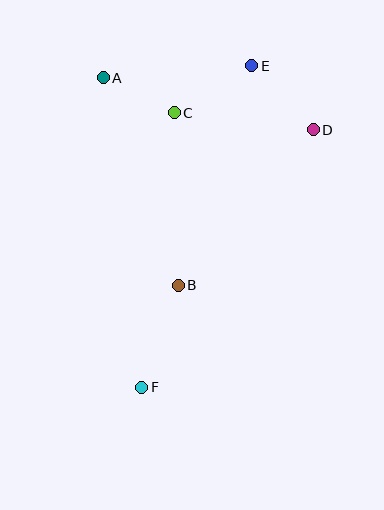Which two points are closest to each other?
Points A and C are closest to each other.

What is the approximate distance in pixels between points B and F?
The distance between B and F is approximately 109 pixels.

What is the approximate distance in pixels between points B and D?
The distance between B and D is approximately 206 pixels.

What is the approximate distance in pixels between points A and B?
The distance between A and B is approximately 220 pixels.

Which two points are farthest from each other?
Points E and F are farthest from each other.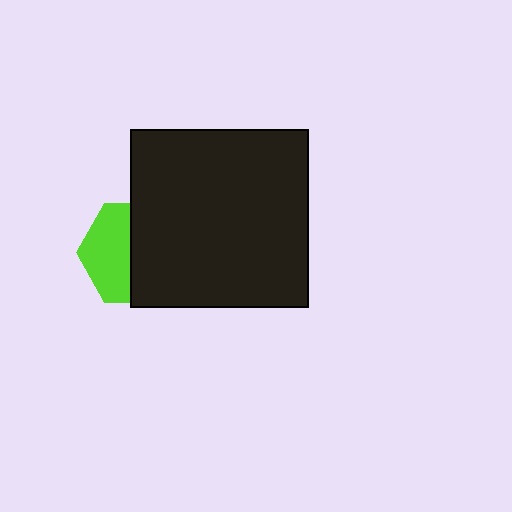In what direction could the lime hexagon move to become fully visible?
The lime hexagon could move left. That would shift it out from behind the black square entirely.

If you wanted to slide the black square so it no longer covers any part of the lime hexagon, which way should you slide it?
Slide it right — that is the most direct way to separate the two shapes.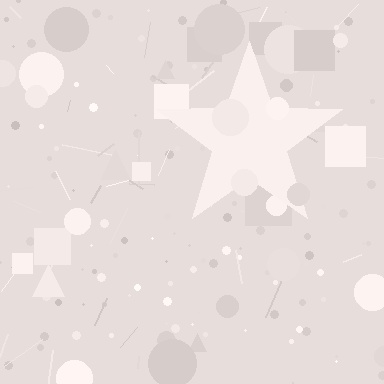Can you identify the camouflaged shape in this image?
The camouflaged shape is a star.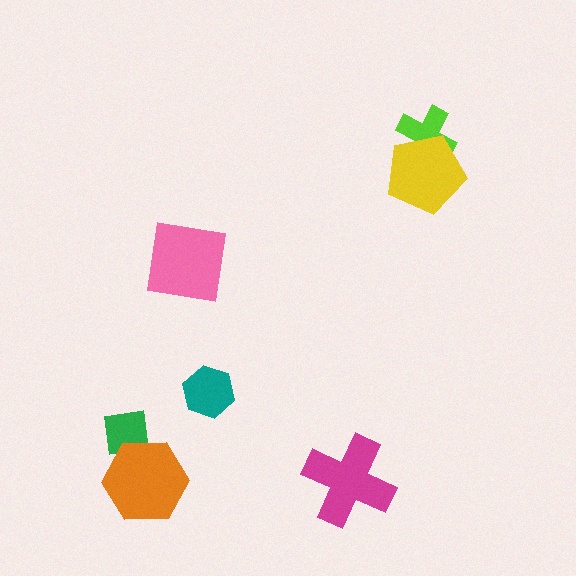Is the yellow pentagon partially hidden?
No, no other shape covers it.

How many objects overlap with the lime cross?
1 object overlaps with the lime cross.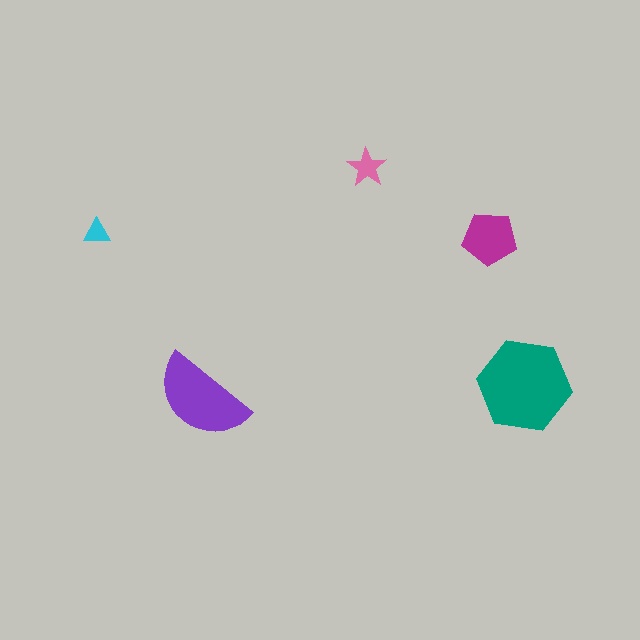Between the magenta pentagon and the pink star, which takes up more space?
The magenta pentagon.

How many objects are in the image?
There are 5 objects in the image.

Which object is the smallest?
The cyan triangle.